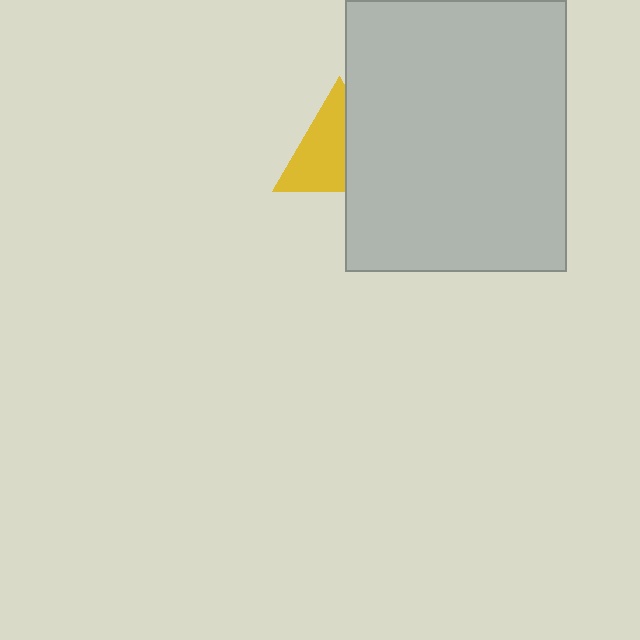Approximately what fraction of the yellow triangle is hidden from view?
Roughly 41% of the yellow triangle is hidden behind the light gray rectangle.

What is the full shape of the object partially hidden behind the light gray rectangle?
The partially hidden object is a yellow triangle.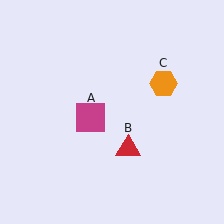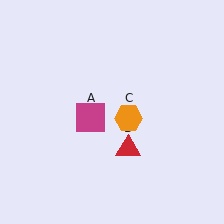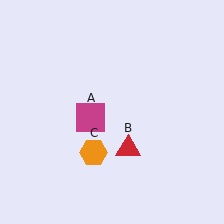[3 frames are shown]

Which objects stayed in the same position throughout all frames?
Magenta square (object A) and red triangle (object B) remained stationary.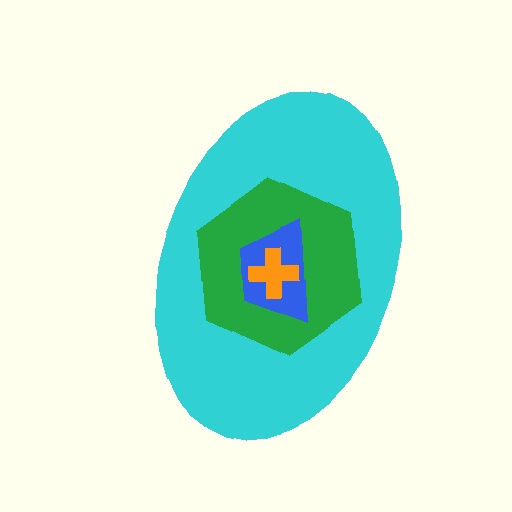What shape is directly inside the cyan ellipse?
The green hexagon.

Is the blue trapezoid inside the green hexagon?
Yes.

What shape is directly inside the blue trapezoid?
The orange cross.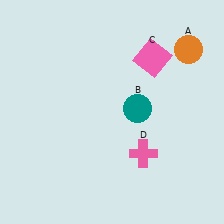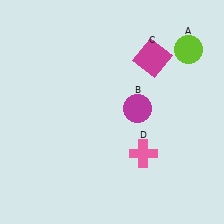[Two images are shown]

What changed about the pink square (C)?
In Image 1, C is pink. In Image 2, it changed to magenta.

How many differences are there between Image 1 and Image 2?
There are 3 differences between the two images.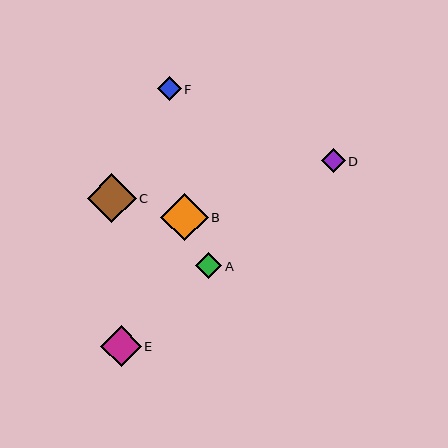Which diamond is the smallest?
Diamond D is the smallest with a size of approximately 24 pixels.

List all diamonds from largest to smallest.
From largest to smallest: C, B, E, A, F, D.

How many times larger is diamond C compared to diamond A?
Diamond C is approximately 1.9 times the size of diamond A.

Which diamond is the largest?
Diamond C is the largest with a size of approximately 49 pixels.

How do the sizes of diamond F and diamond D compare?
Diamond F and diamond D are approximately the same size.